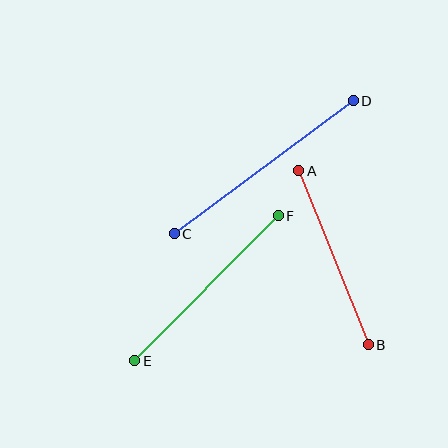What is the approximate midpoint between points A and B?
The midpoint is at approximately (333, 258) pixels.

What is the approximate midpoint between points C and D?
The midpoint is at approximately (264, 167) pixels.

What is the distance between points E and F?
The distance is approximately 204 pixels.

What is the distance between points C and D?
The distance is approximately 223 pixels.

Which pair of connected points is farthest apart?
Points C and D are farthest apart.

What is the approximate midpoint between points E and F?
The midpoint is at approximately (207, 288) pixels.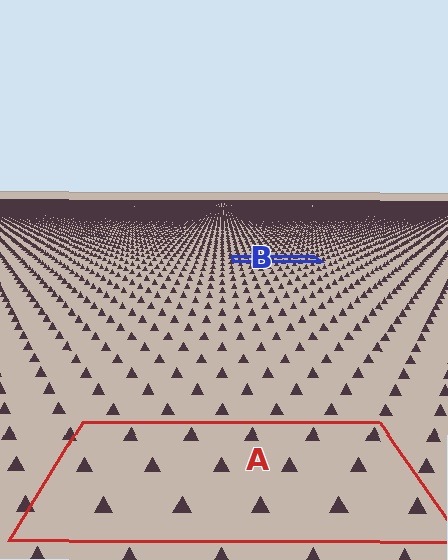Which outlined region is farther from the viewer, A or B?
Region B is farther from the viewer — the texture elements inside it appear smaller and more densely packed.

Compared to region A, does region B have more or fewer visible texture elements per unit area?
Region B has more texture elements per unit area — they are packed more densely because it is farther away.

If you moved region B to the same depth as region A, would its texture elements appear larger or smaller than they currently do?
They would appear larger. At a closer depth, the same texture elements are projected at a bigger on-screen size.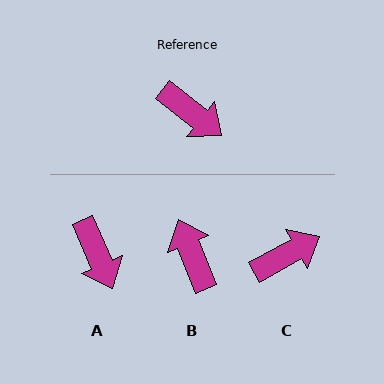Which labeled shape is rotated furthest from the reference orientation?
B, about 150 degrees away.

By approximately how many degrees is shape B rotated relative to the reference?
Approximately 150 degrees counter-clockwise.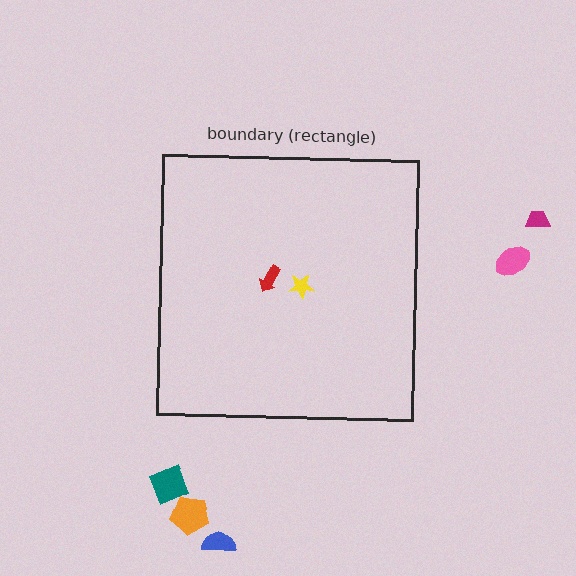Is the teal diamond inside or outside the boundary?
Outside.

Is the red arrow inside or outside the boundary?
Inside.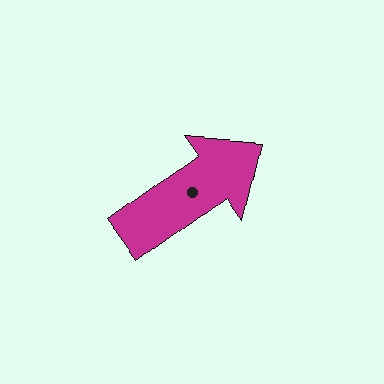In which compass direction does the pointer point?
Northeast.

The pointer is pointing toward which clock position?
Roughly 2 o'clock.